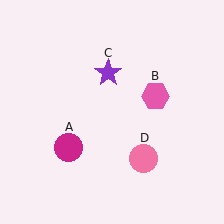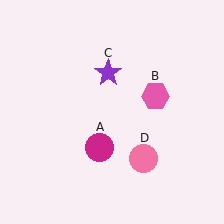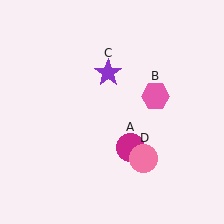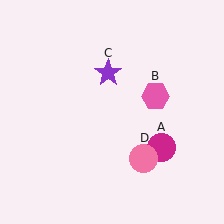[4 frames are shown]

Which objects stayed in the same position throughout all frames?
Pink hexagon (object B) and purple star (object C) and pink circle (object D) remained stationary.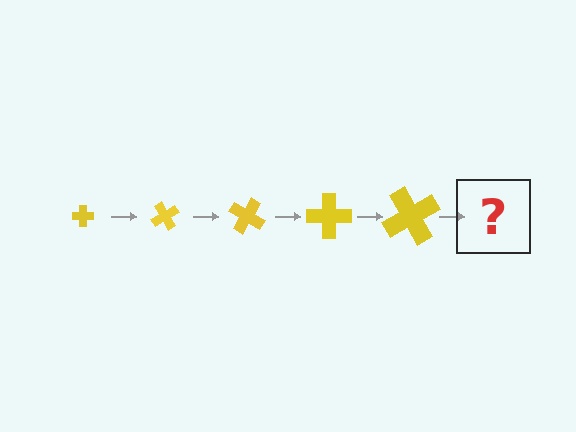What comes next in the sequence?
The next element should be a cross, larger than the previous one and rotated 300 degrees from the start.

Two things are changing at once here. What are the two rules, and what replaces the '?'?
The two rules are that the cross grows larger each step and it rotates 60 degrees each step. The '?' should be a cross, larger than the previous one and rotated 300 degrees from the start.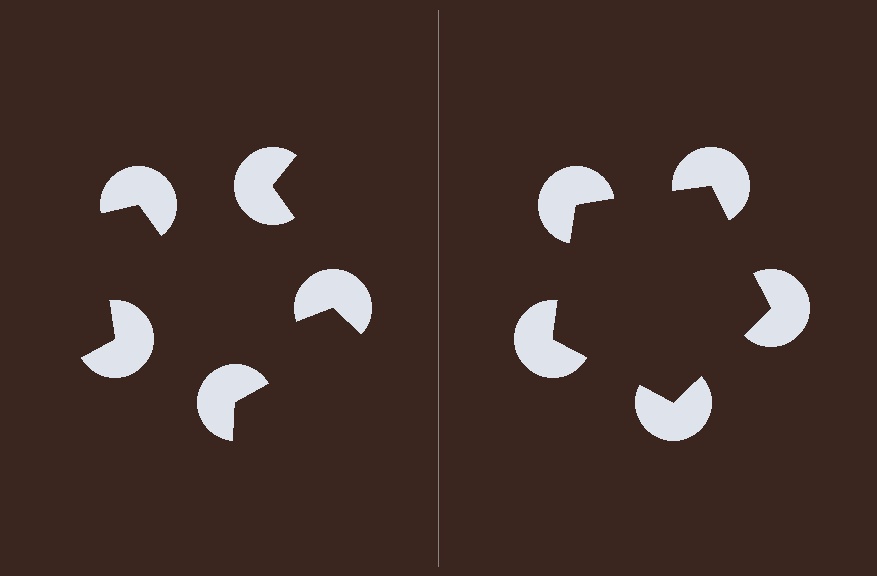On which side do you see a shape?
An illusory pentagon appears on the right side. On the left side the wedge cuts are rotated, so no coherent shape forms.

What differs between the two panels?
The pac-man discs are positioned identically on both sides; only the wedge orientations differ. On the right they align to a pentagon; on the left they are misaligned.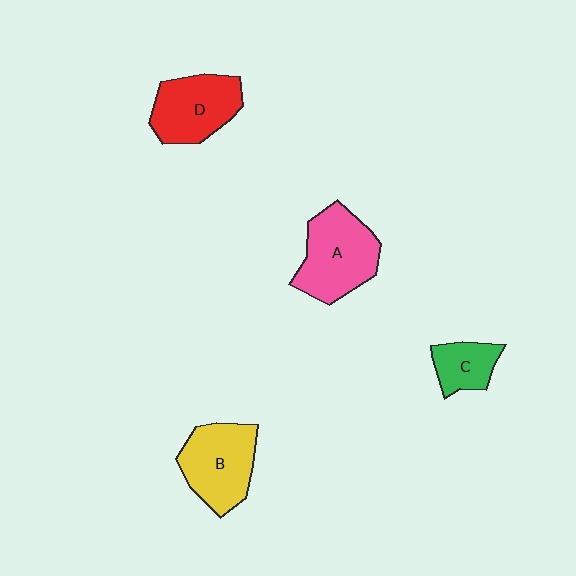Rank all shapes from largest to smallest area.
From largest to smallest: A (pink), B (yellow), D (red), C (green).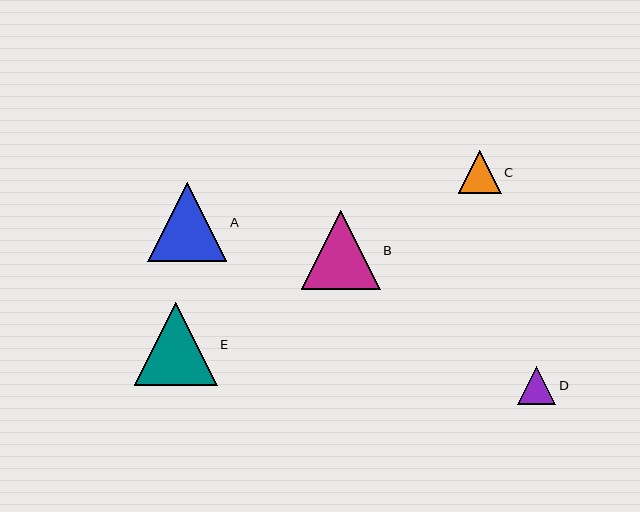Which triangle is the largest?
Triangle E is the largest with a size of approximately 83 pixels.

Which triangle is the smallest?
Triangle D is the smallest with a size of approximately 38 pixels.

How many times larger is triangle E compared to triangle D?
Triangle E is approximately 2.2 times the size of triangle D.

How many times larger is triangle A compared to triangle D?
Triangle A is approximately 2.1 times the size of triangle D.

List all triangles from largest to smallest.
From largest to smallest: E, A, B, C, D.